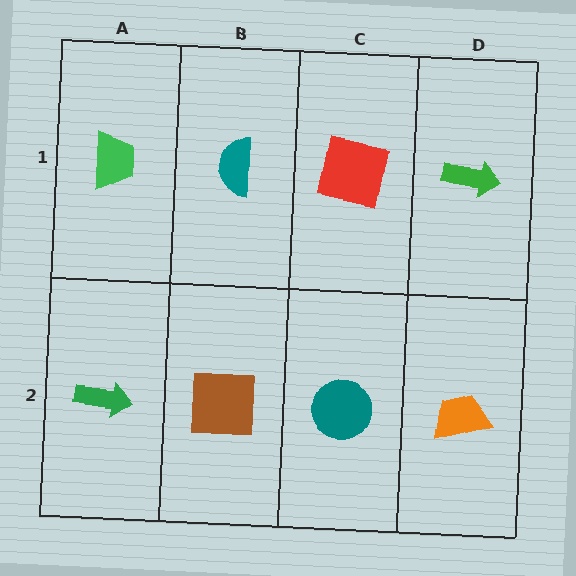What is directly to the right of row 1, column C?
A green arrow.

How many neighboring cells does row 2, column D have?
2.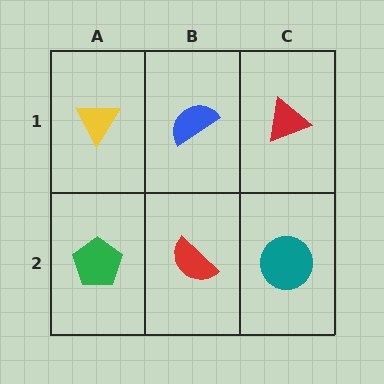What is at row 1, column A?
A yellow triangle.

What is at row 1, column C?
A red triangle.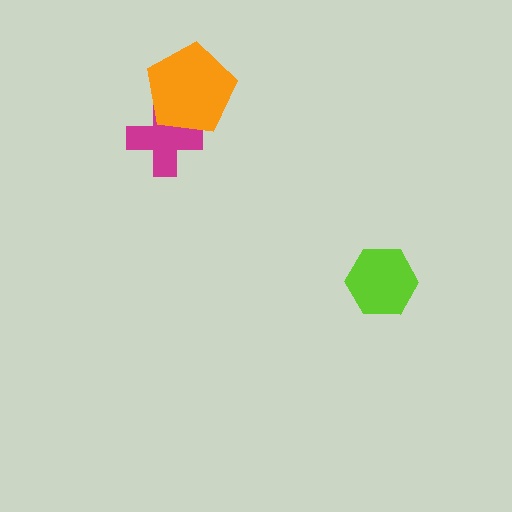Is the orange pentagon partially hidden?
No, no other shape covers it.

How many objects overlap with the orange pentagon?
1 object overlaps with the orange pentagon.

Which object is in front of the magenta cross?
The orange pentagon is in front of the magenta cross.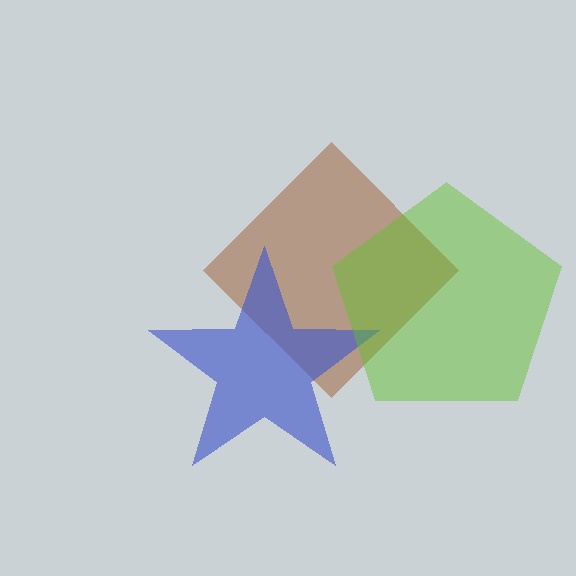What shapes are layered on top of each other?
The layered shapes are: a brown diamond, a blue star, a lime pentagon.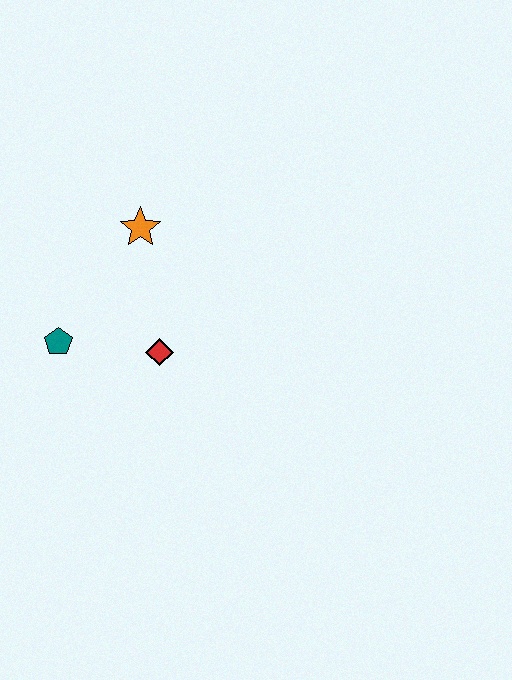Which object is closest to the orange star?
The red diamond is closest to the orange star.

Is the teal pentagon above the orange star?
No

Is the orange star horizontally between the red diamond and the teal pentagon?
Yes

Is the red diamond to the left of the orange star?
No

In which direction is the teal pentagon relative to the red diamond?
The teal pentagon is to the left of the red diamond.